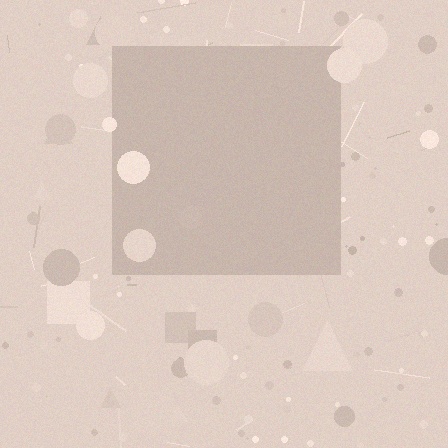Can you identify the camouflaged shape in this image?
The camouflaged shape is a square.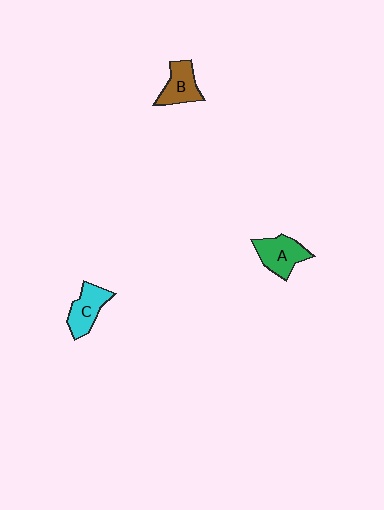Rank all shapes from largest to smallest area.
From largest to smallest: A (green), C (cyan), B (brown).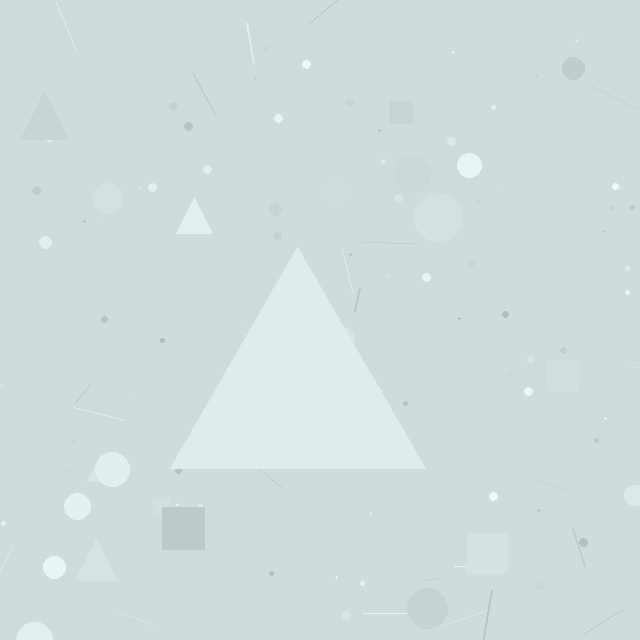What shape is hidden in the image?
A triangle is hidden in the image.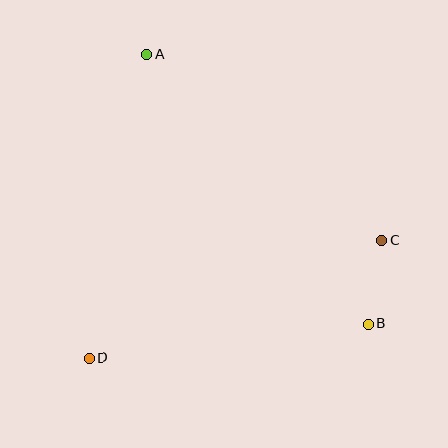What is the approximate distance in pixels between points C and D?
The distance between C and D is approximately 315 pixels.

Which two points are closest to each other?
Points B and C are closest to each other.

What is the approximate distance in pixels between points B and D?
The distance between B and D is approximately 281 pixels.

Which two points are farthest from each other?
Points A and B are farthest from each other.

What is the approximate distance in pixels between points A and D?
The distance between A and D is approximately 309 pixels.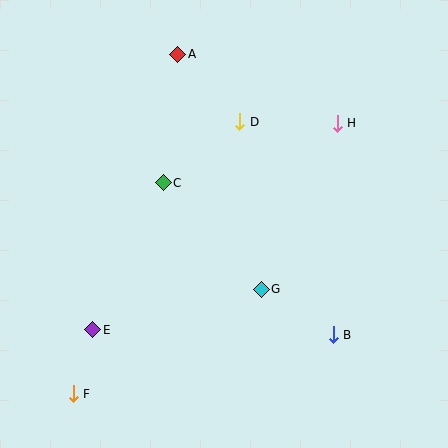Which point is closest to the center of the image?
Point C at (163, 183) is closest to the center.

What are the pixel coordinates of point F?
Point F is at (73, 394).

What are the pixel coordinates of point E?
Point E is at (93, 330).